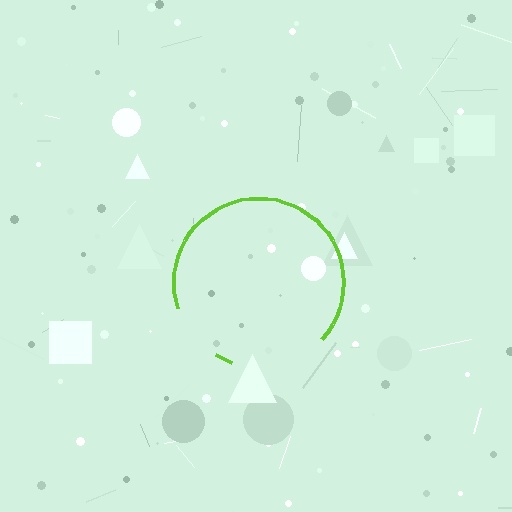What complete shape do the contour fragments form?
The contour fragments form a circle.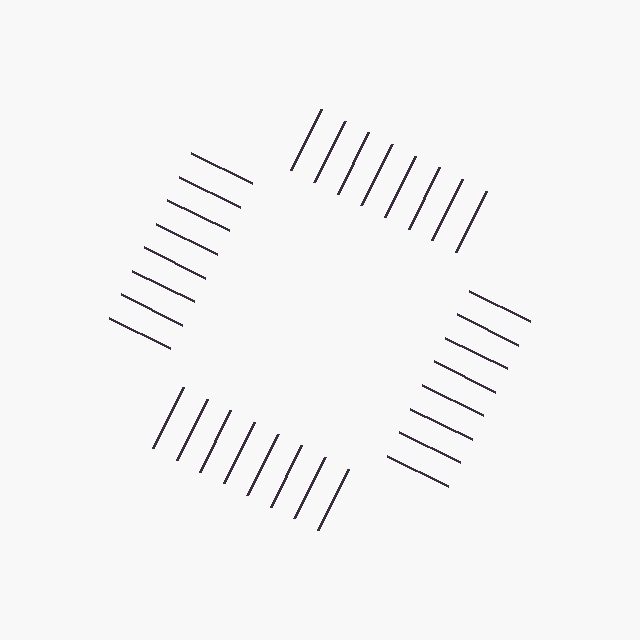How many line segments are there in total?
32 — 8 along each of the 4 edges.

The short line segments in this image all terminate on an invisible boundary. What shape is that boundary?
An illusory square — the line segments terminate on its edges but no continuous stroke is drawn.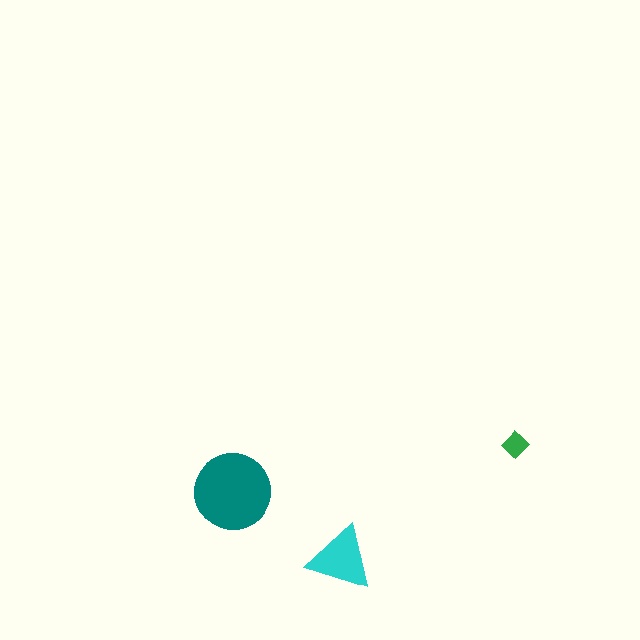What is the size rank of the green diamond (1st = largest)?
3rd.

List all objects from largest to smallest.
The teal circle, the cyan triangle, the green diamond.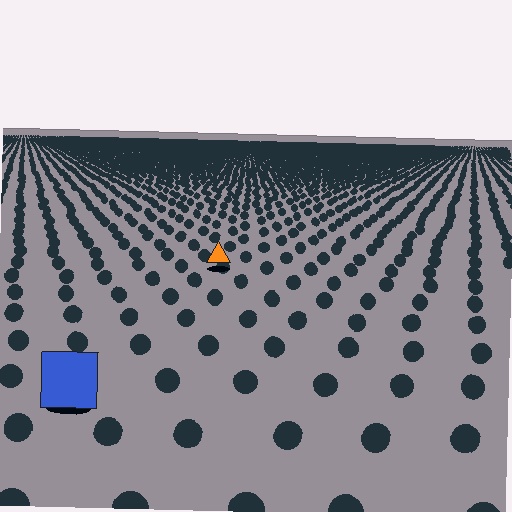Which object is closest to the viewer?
The blue square is closest. The texture marks near it are larger and more spread out.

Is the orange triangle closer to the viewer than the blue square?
No. The blue square is closer — you can tell from the texture gradient: the ground texture is coarser near it.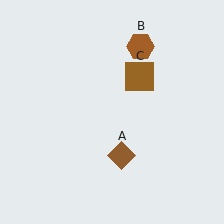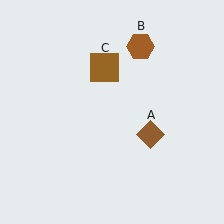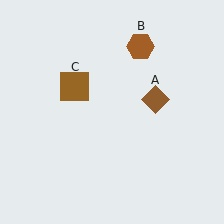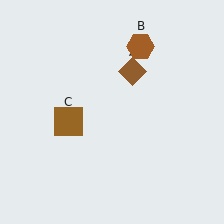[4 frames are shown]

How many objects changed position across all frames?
2 objects changed position: brown diamond (object A), brown square (object C).